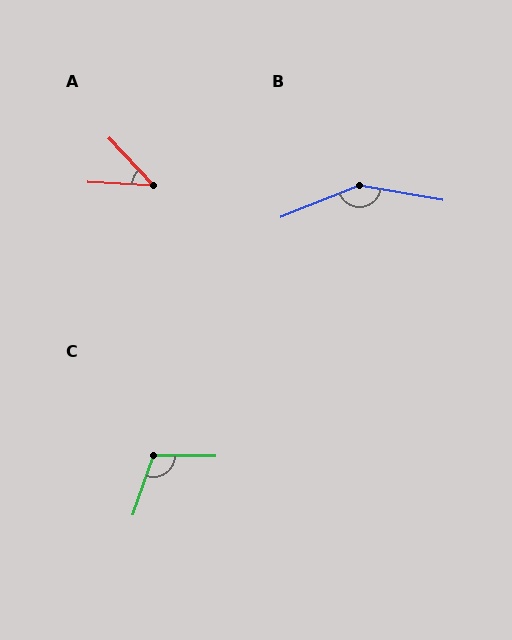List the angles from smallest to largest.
A (44°), C (109°), B (148°).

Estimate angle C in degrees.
Approximately 109 degrees.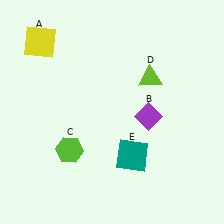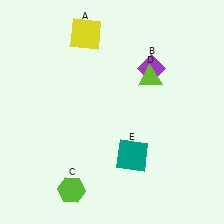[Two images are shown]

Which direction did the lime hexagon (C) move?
The lime hexagon (C) moved down.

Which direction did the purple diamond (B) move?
The purple diamond (B) moved up.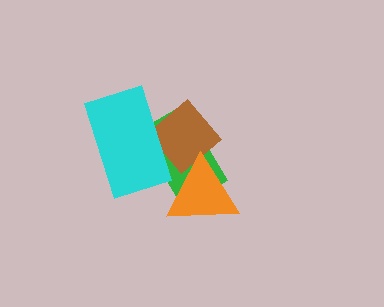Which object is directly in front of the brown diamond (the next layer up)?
The cyan rectangle is directly in front of the brown diamond.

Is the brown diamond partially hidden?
Yes, it is partially covered by another shape.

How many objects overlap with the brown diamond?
3 objects overlap with the brown diamond.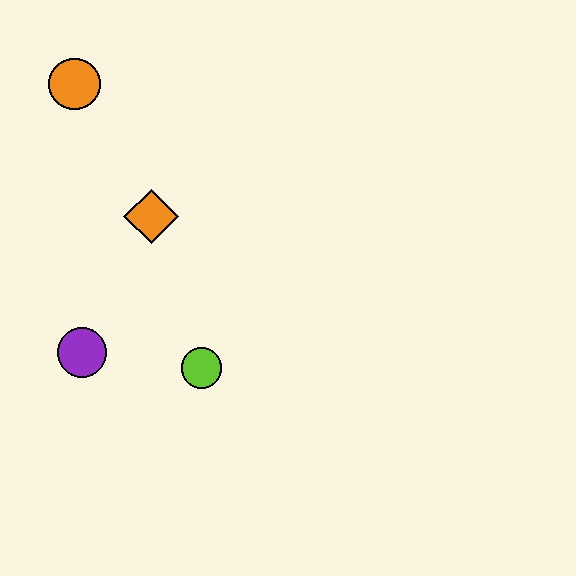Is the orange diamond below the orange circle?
Yes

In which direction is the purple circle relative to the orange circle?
The purple circle is below the orange circle.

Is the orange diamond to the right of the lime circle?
No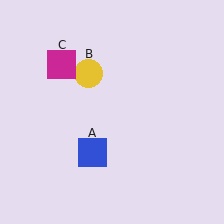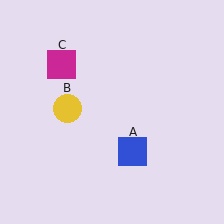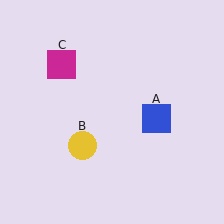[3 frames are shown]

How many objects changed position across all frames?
2 objects changed position: blue square (object A), yellow circle (object B).